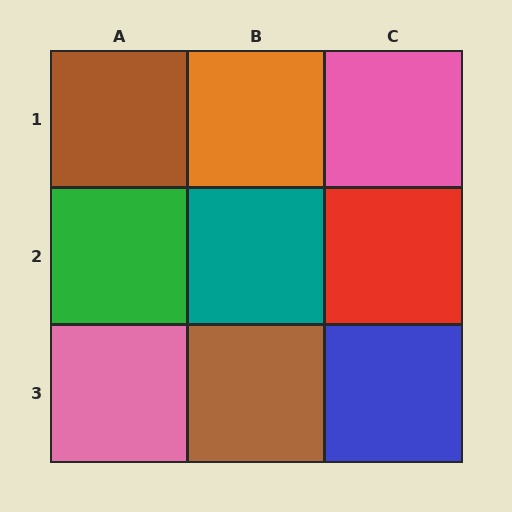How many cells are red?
1 cell is red.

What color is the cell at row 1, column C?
Pink.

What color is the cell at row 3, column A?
Pink.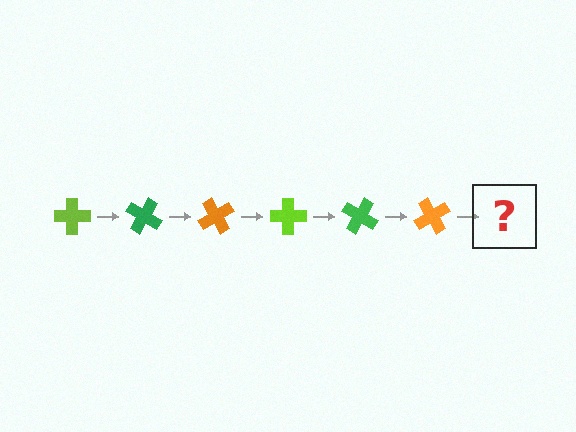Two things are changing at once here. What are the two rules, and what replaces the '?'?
The two rules are that it rotates 30 degrees each step and the color cycles through lime, green, and orange. The '?' should be a lime cross, rotated 180 degrees from the start.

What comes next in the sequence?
The next element should be a lime cross, rotated 180 degrees from the start.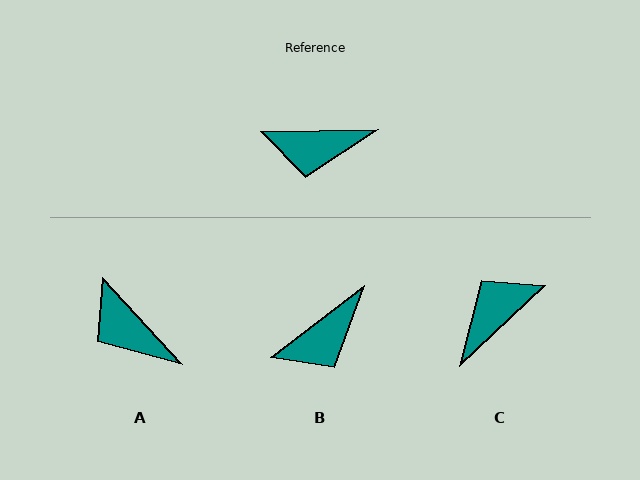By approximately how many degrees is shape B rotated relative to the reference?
Approximately 37 degrees counter-clockwise.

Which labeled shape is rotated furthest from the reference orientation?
C, about 138 degrees away.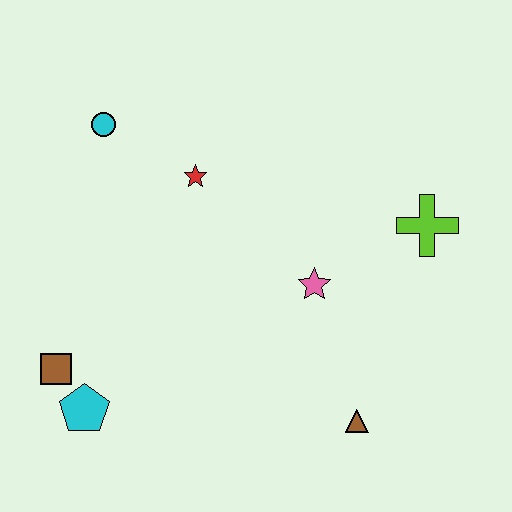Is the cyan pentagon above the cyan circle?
No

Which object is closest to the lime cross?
The pink star is closest to the lime cross.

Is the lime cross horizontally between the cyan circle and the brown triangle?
No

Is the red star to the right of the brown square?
Yes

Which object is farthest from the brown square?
The lime cross is farthest from the brown square.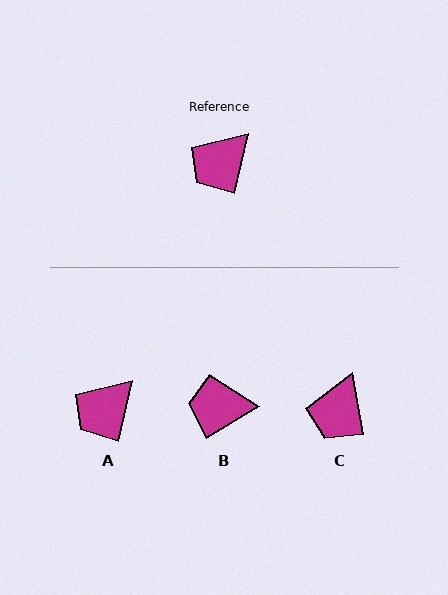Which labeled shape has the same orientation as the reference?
A.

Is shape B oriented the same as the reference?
No, it is off by about 46 degrees.